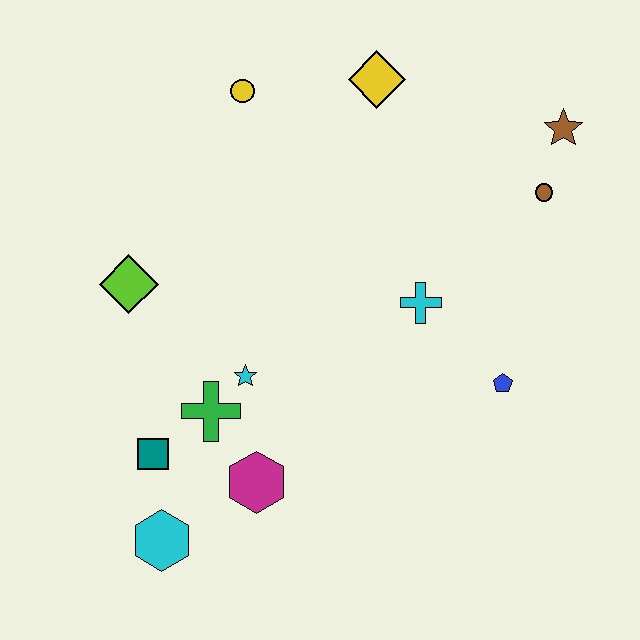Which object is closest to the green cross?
The cyan star is closest to the green cross.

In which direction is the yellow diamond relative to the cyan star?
The yellow diamond is above the cyan star.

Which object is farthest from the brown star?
The cyan hexagon is farthest from the brown star.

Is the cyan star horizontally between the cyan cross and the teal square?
Yes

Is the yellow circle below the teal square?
No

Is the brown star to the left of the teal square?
No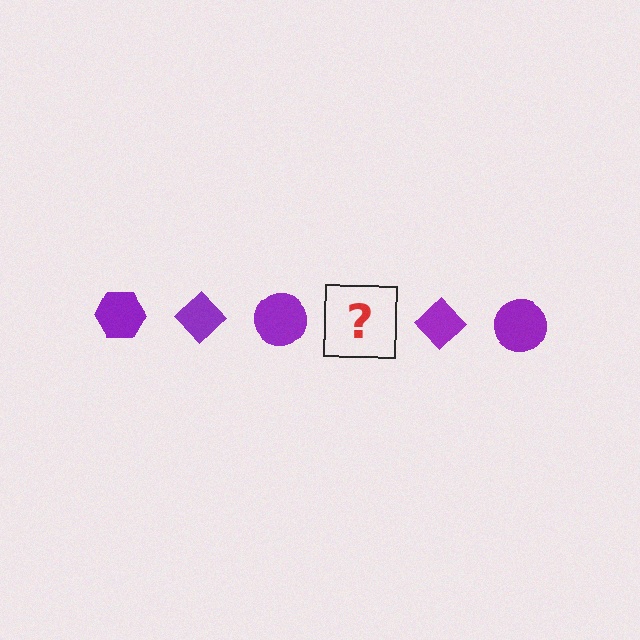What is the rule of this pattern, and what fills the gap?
The rule is that the pattern cycles through hexagon, diamond, circle shapes in purple. The gap should be filled with a purple hexagon.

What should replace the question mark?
The question mark should be replaced with a purple hexagon.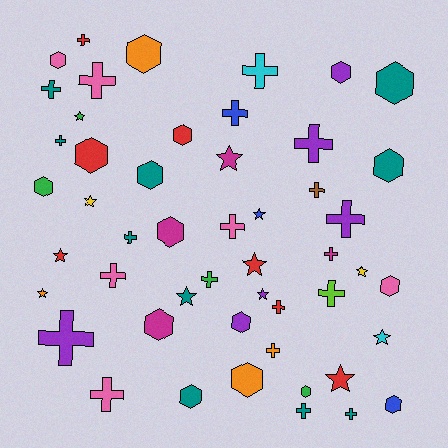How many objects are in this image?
There are 50 objects.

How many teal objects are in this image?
There are 10 teal objects.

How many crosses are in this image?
There are 21 crosses.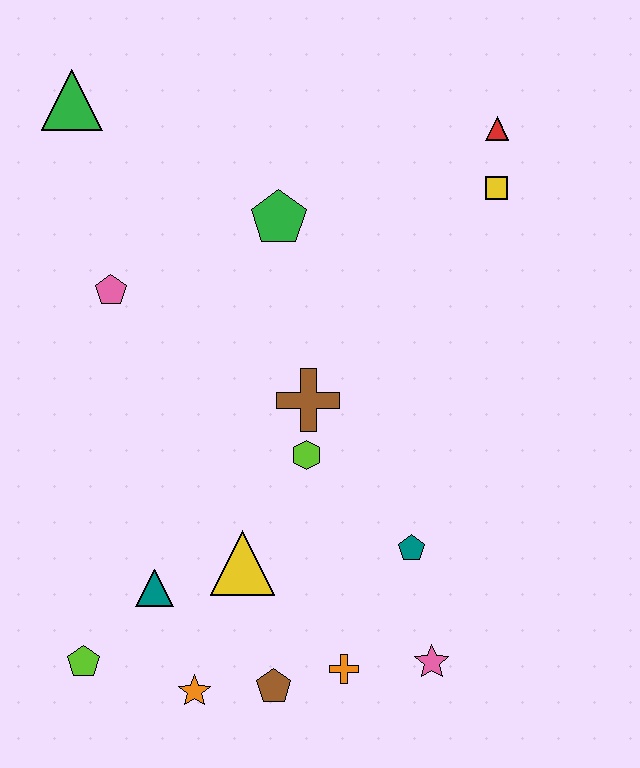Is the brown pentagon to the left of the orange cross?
Yes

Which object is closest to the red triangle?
The yellow square is closest to the red triangle.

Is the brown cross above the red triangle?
No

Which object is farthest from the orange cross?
The green triangle is farthest from the orange cross.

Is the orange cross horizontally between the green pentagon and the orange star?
No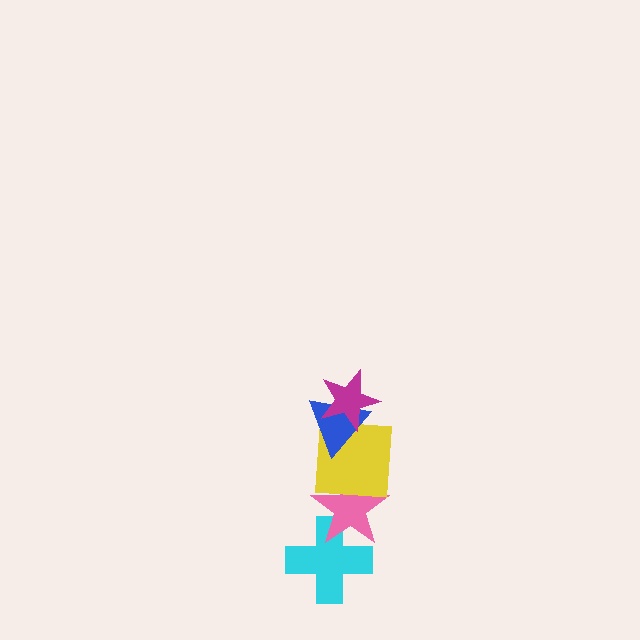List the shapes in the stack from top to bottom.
From top to bottom: the magenta star, the blue triangle, the yellow square, the pink star, the cyan cross.